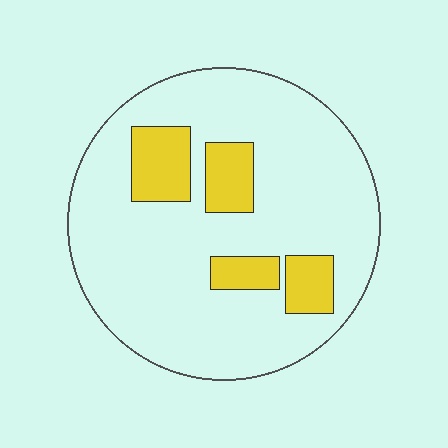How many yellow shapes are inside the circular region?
4.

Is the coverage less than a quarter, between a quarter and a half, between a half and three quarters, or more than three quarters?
Less than a quarter.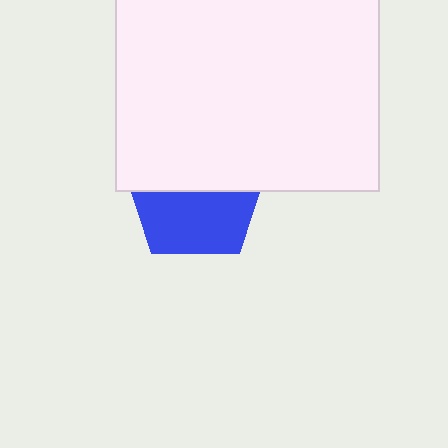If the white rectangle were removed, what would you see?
You would see the complete blue pentagon.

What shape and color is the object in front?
The object in front is a white rectangle.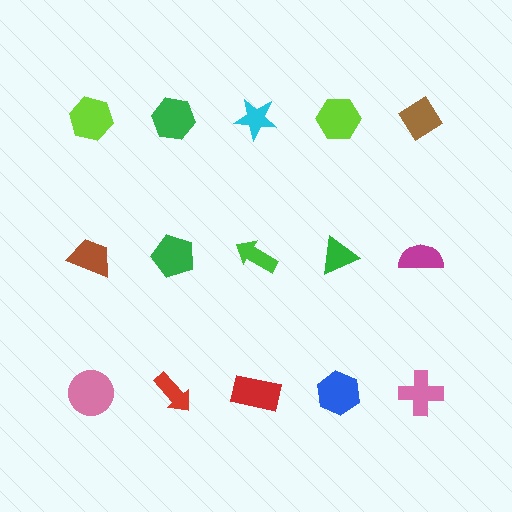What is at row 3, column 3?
A red rectangle.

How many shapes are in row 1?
5 shapes.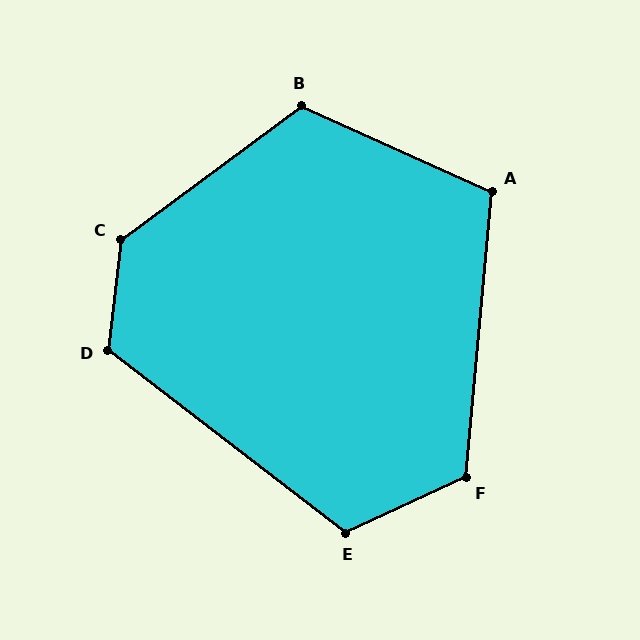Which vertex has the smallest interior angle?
A, at approximately 109 degrees.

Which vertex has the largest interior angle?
C, at approximately 133 degrees.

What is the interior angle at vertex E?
Approximately 118 degrees (obtuse).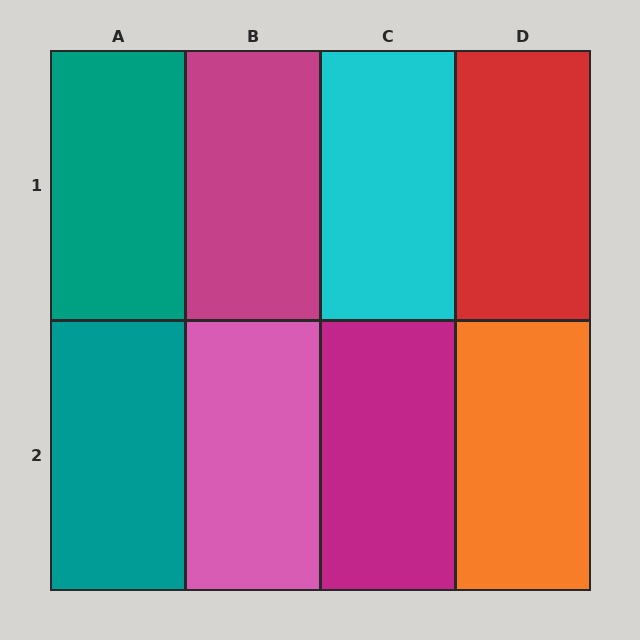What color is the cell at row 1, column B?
Magenta.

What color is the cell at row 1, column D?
Red.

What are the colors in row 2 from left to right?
Teal, pink, magenta, orange.